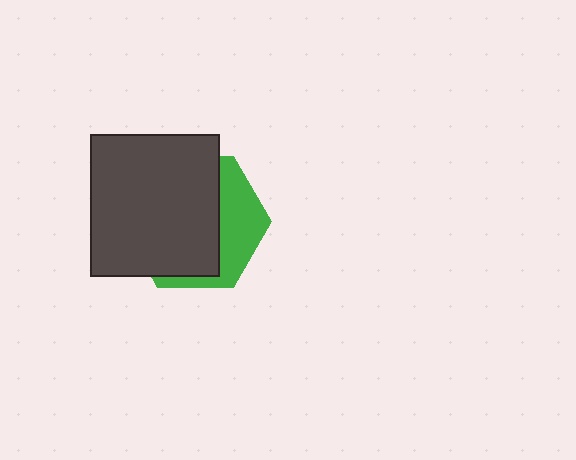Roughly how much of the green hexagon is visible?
A small part of it is visible (roughly 34%).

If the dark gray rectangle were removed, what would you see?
You would see the complete green hexagon.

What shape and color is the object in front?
The object in front is a dark gray rectangle.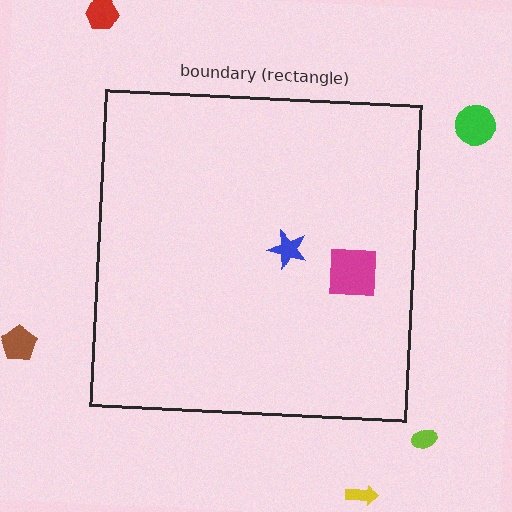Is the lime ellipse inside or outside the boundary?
Outside.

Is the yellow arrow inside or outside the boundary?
Outside.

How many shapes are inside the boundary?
2 inside, 5 outside.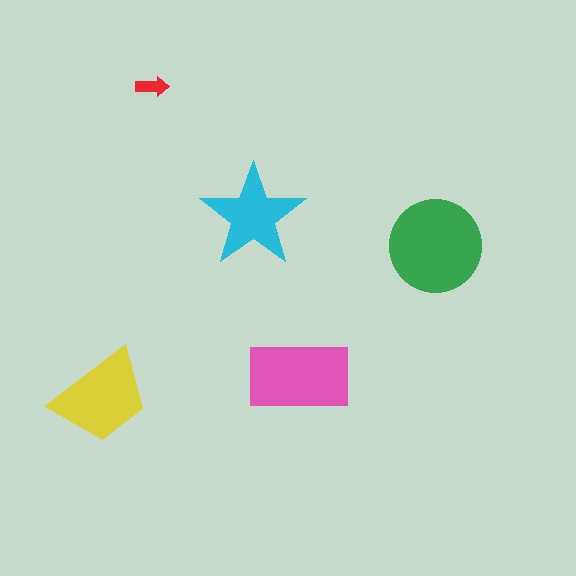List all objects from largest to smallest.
The green circle, the pink rectangle, the yellow trapezoid, the cyan star, the red arrow.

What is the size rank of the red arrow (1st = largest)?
5th.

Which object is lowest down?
The yellow trapezoid is bottommost.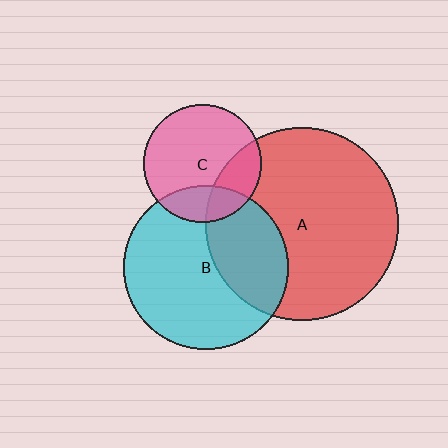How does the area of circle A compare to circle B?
Approximately 1.4 times.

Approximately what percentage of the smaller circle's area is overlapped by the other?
Approximately 20%.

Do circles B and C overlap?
Yes.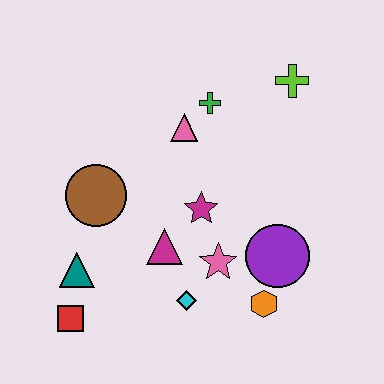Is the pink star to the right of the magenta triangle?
Yes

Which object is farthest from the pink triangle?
The red square is farthest from the pink triangle.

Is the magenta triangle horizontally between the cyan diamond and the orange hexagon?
No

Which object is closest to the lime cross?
The green cross is closest to the lime cross.